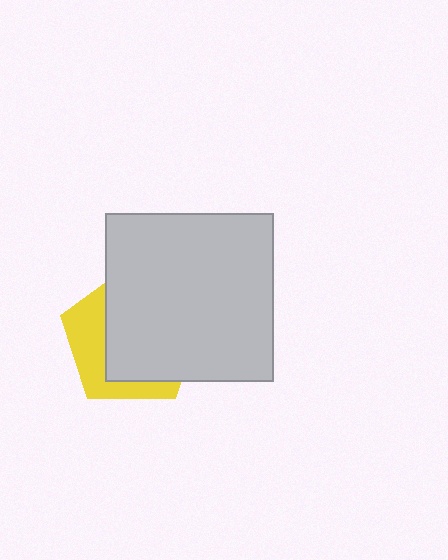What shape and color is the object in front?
The object in front is a light gray square.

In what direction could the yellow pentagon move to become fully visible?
The yellow pentagon could move left. That would shift it out from behind the light gray square entirely.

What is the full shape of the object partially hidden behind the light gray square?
The partially hidden object is a yellow pentagon.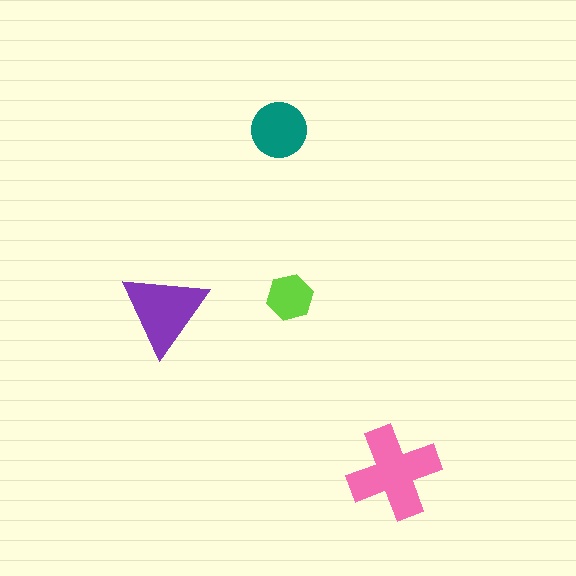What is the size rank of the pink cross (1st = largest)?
1st.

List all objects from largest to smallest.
The pink cross, the purple triangle, the teal circle, the lime hexagon.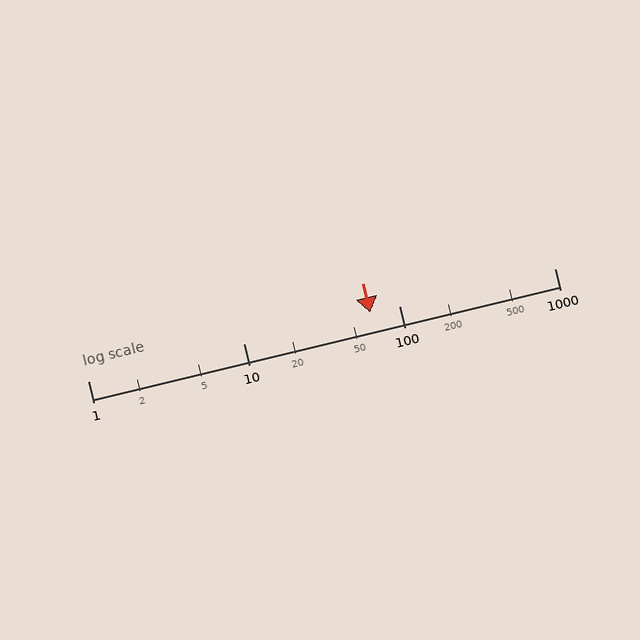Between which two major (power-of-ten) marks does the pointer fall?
The pointer is between 10 and 100.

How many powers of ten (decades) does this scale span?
The scale spans 3 decades, from 1 to 1000.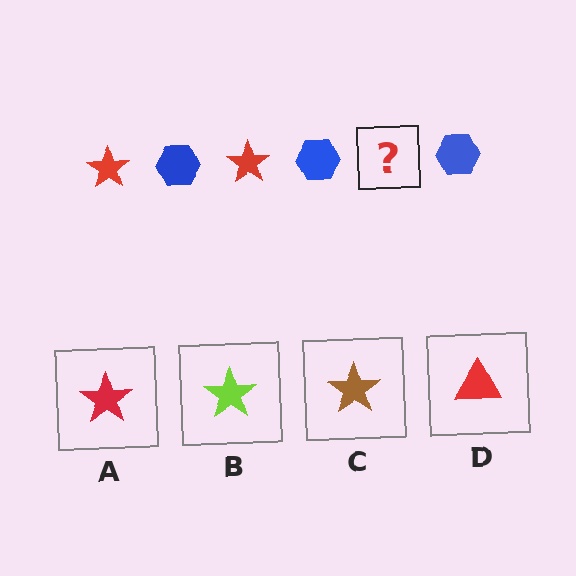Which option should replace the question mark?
Option A.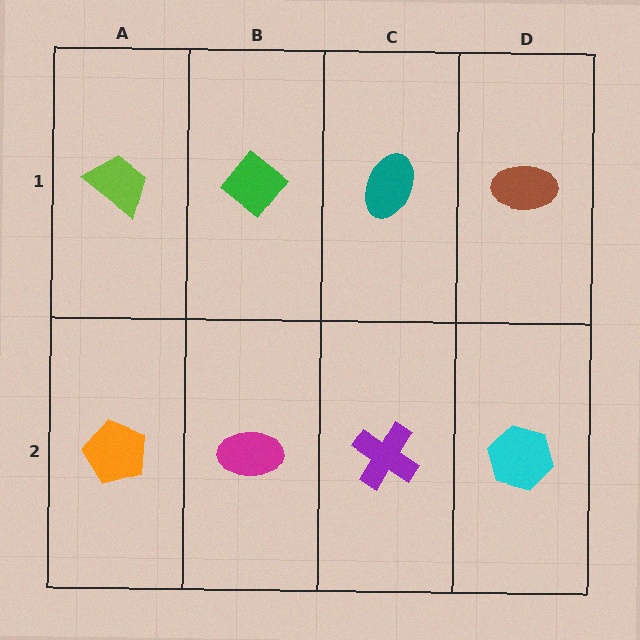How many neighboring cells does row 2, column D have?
2.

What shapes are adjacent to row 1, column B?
A magenta ellipse (row 2, column B), a lime trapezoid (row 1, column A), a teal ellipse (row 1, column C).